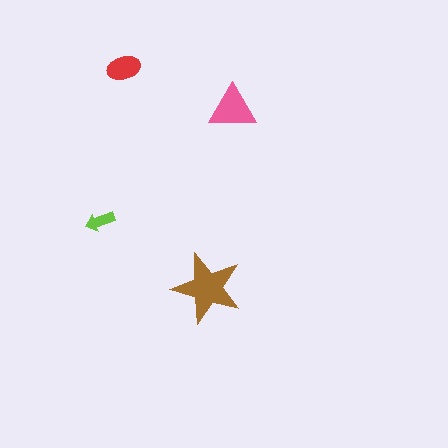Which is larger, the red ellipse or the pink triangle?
The pink triangle.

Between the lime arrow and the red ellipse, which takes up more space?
The red ellipse.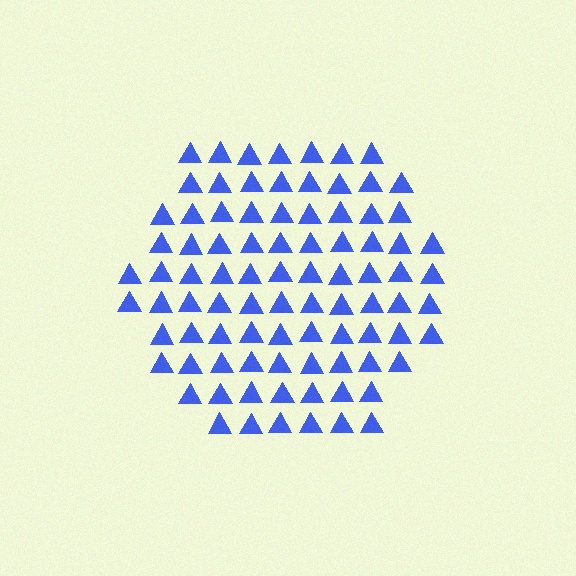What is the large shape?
The large shape is a hexagon.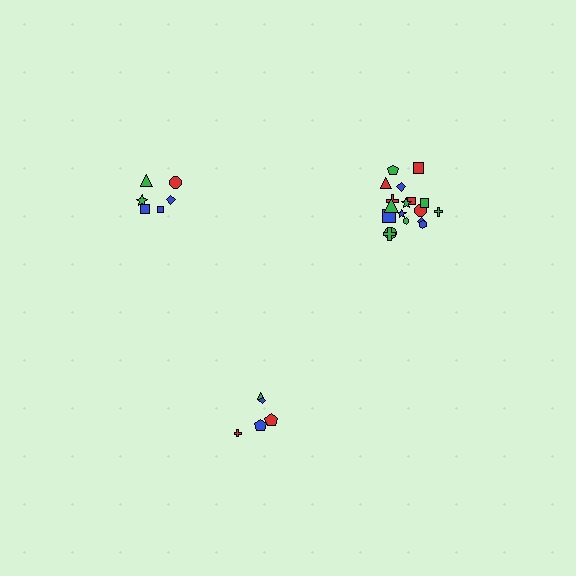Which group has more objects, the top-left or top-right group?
The top-right group.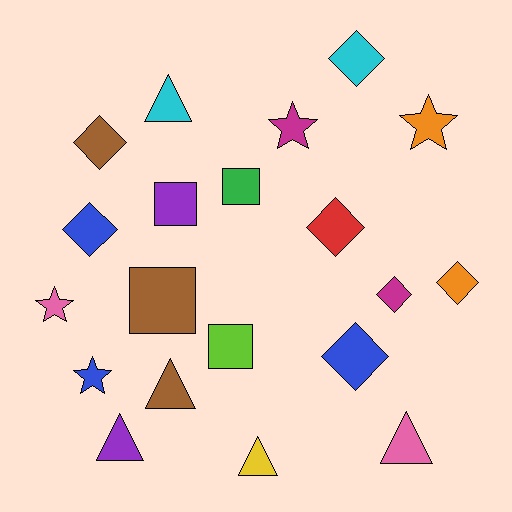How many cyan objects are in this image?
There are 2 cyan objects.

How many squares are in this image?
There are 4 squares.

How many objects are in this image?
There are 20 objects.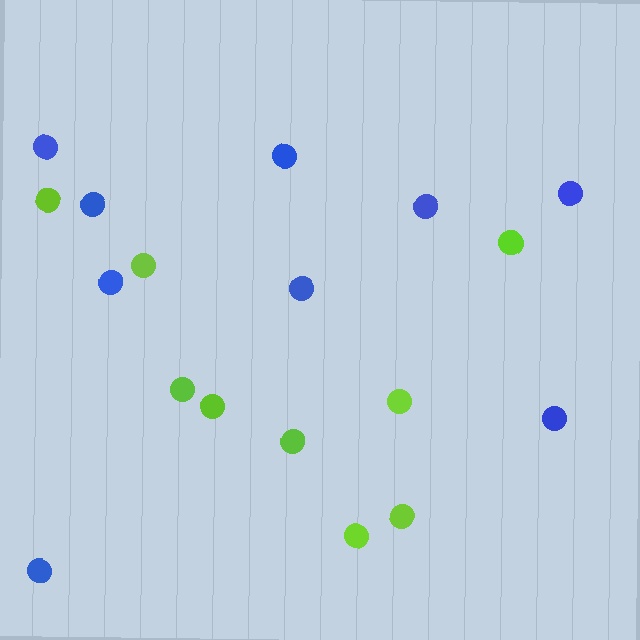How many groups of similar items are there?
There are 2 groups: one group of blue circles (9) and one group of lime circles (9).